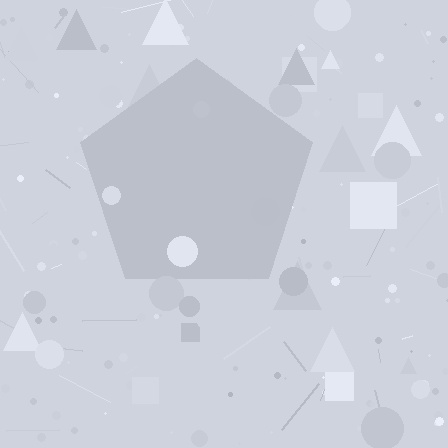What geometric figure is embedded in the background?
A pentagon is embedded in the background.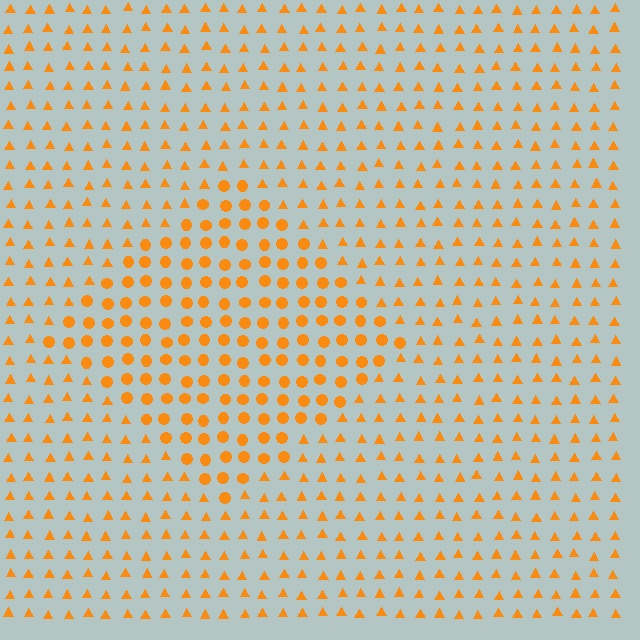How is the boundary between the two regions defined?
The boundary is defined by a change in element shape: circles inside vs. triangles outside. All elements share the same color and spacing.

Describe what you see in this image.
The image is filled with small orange elements arranged in a uniform grid. A diamond-shaped region contains circles, while the surrounding area contains triangles. The boundary is defined purely by the change in element shape.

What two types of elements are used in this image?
The image uses circles inside the diamond region and triangles outside it.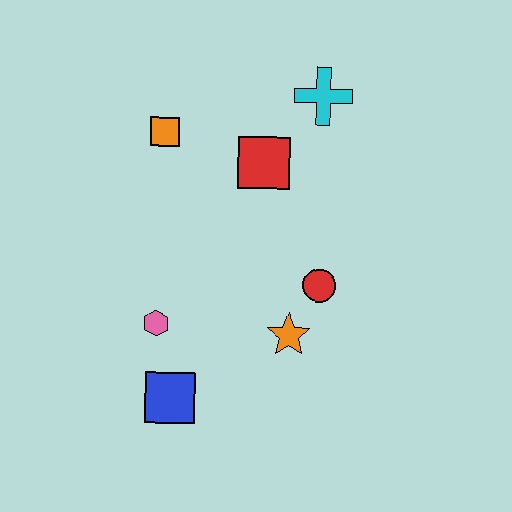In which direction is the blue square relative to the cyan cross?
The blue square is below the cyan cross.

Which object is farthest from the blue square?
The cyan cross is farthest from the blue square.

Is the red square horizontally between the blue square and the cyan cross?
Yes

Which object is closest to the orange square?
The red square is closest to the orange square.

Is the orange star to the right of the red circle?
No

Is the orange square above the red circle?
Yes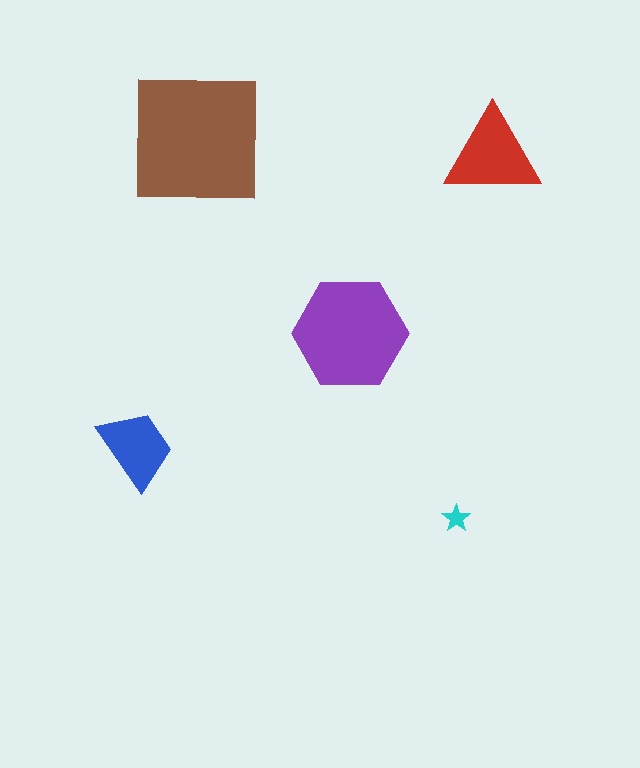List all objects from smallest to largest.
The cyan star, the blue trapezoid, the red triangle, the purple hexagon, the brown square.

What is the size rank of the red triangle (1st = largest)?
3rd.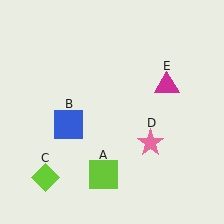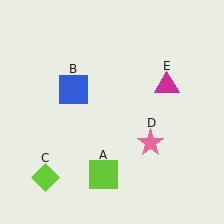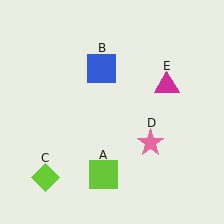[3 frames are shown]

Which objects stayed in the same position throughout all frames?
Lime square (object A) and lime diamond (object C) and pink star (object D) and magenta triangle (object E) remained stationary.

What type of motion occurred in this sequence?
The blue square (object B) rotated clockwise around the center of the scene.